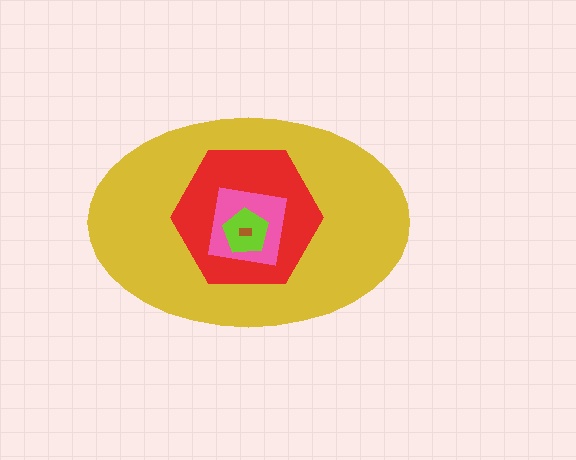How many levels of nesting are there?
5.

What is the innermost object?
The brown rectangle.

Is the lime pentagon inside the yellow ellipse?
Yes.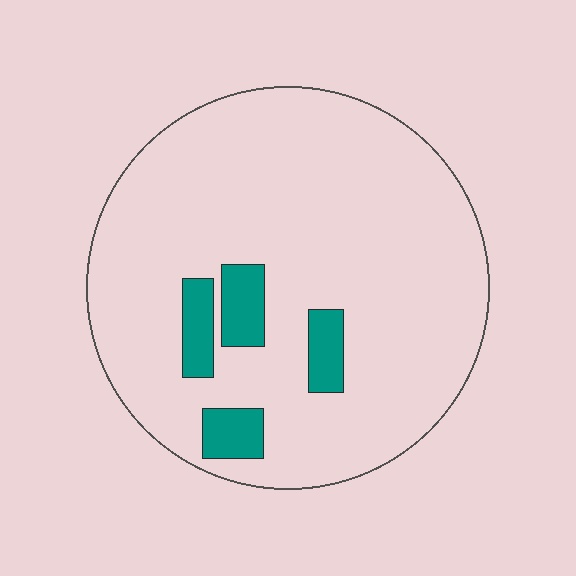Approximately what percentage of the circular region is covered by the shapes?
Approximately 10%.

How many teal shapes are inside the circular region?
4.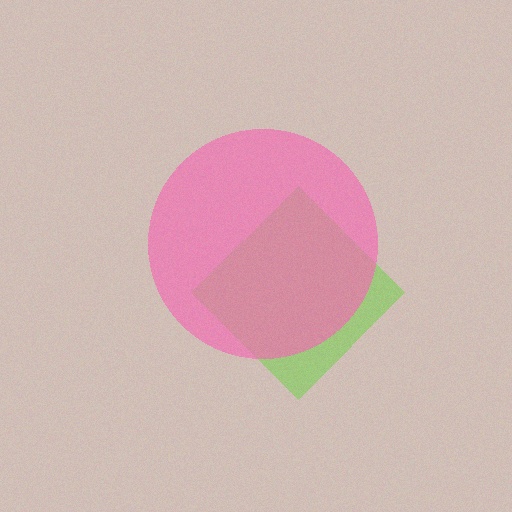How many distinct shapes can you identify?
There are 2 distinct shapes: a lime diamond, a pink circle.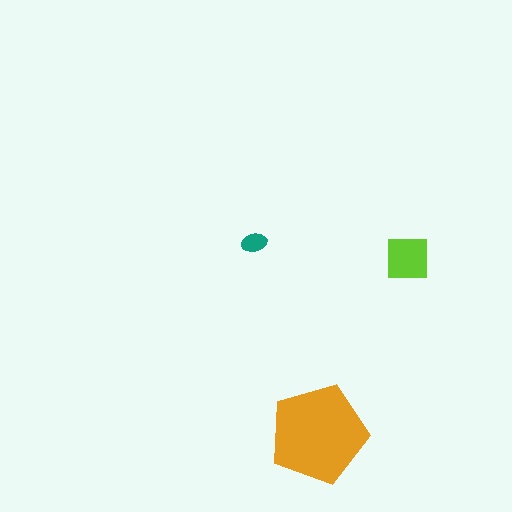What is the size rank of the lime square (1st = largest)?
2nd.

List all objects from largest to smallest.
The orange pentagon, the lime square, the teal ellipse.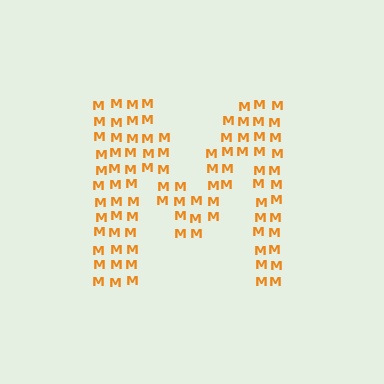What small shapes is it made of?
It is made of small letter M's.